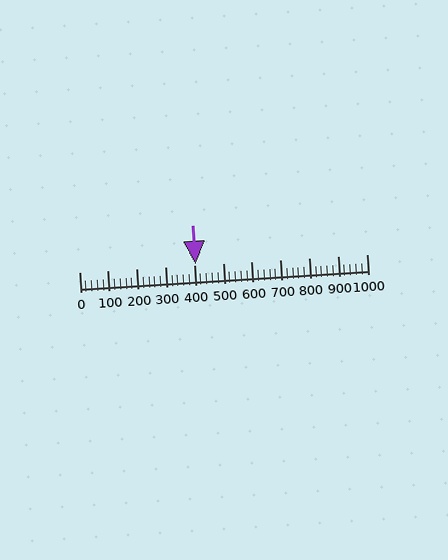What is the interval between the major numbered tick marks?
The major tick marks are spaced 100 units apart.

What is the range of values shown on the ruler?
The ruler shows values from 0 to 1000.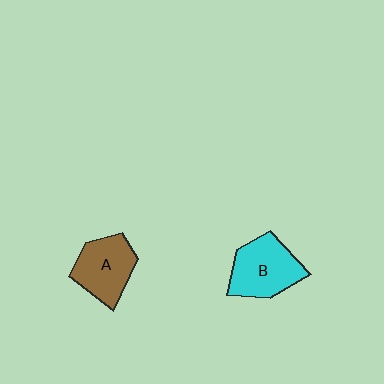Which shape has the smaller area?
Shape A (brown).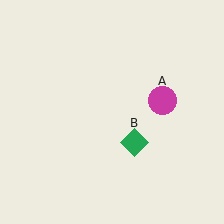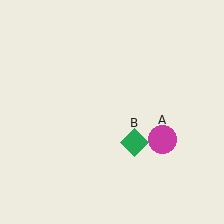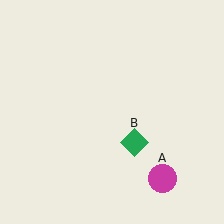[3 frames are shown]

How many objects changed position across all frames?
1 object changed position: magenta circle (object A).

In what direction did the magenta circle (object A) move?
The magenta circle (object A) moved down.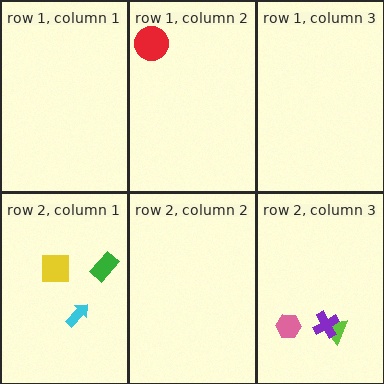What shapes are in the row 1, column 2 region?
The red circle.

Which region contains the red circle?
The row 1, column 2 region.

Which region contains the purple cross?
The row 2, column 3 region.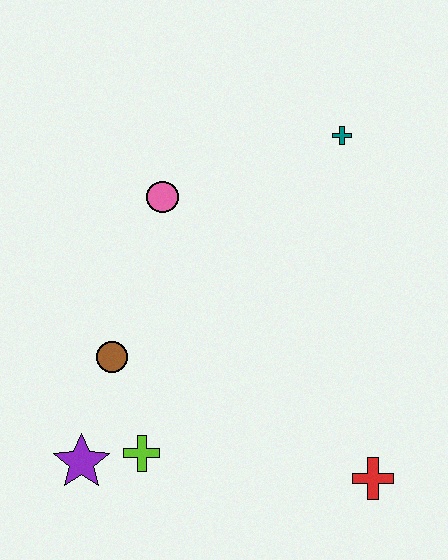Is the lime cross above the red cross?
Yes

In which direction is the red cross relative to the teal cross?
The red cross is below the teal cross.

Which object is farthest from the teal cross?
The purple star is farthest from the teal cross.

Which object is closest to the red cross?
The lime cross is closest to the red cross.